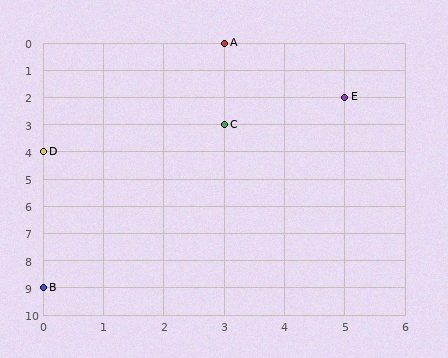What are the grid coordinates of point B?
Point B is at grid coordinates (0, 9).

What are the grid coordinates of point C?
Point C is at grid coordinates (3, 3).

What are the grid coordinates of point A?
Point A is at grid coordinates (3, 0).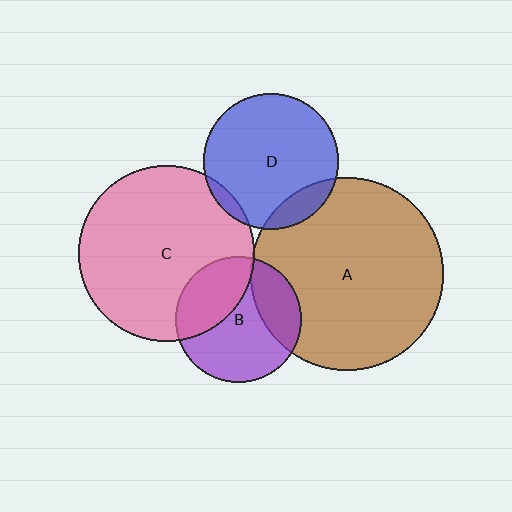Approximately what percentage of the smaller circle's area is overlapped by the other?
Approximately 5%.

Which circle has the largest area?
Circle A (brown).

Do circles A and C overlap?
Yes.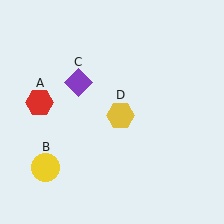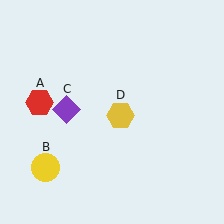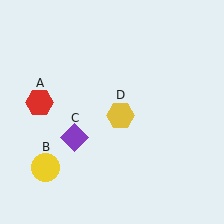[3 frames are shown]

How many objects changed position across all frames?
1 object changed position: purple diamond (object C).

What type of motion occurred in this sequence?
The purple diamond (object C) rotated counterclockwise around the center of the scene.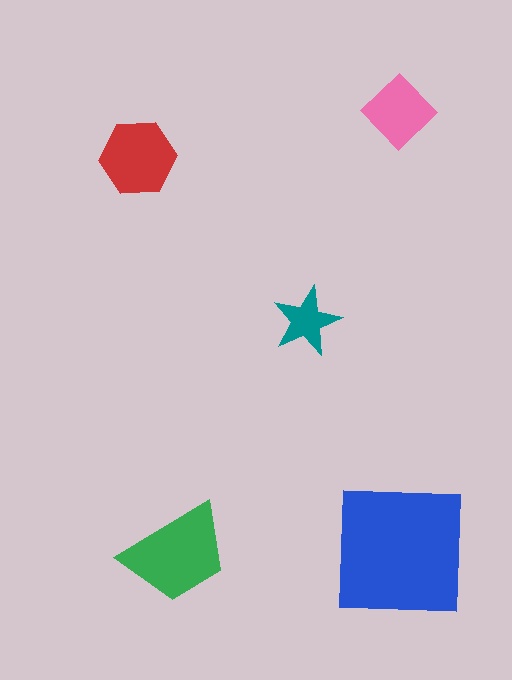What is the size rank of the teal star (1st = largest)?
5th.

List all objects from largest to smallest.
The blue square, the green trapezoid, the red hexagon, the pink diamond, the teal star.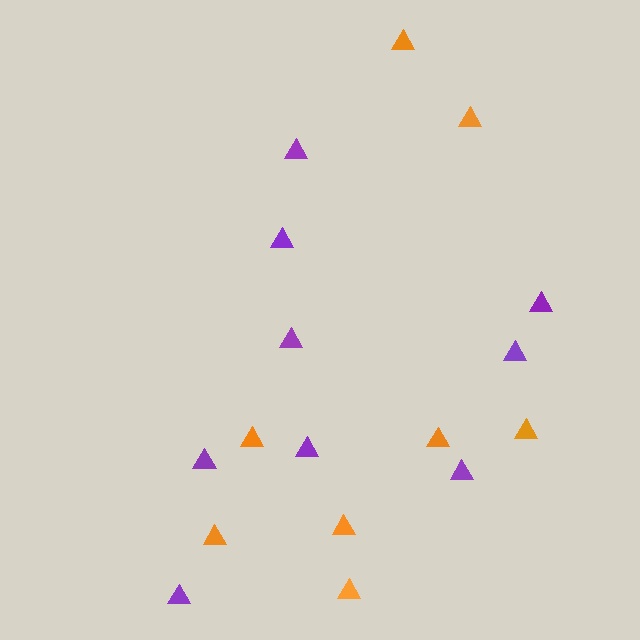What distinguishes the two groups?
There are 2 groups: one group of orange triangles (8) and one group of purple triangles (9).